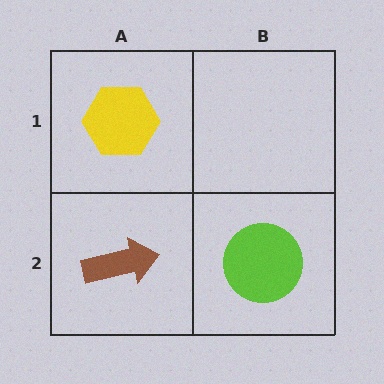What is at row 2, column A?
A brown arrow.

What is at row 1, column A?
A yellow hexagon.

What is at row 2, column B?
A lime circle.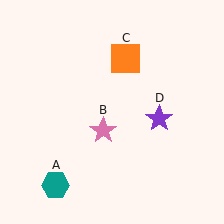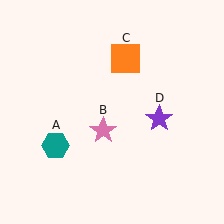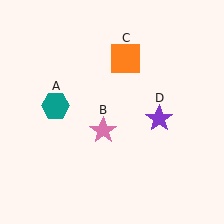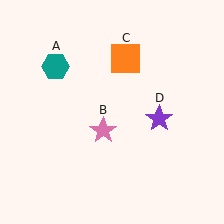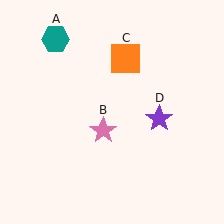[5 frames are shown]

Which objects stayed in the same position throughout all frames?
Pink star (object B) and orange square (object C) and purple star (object D) remained stationary.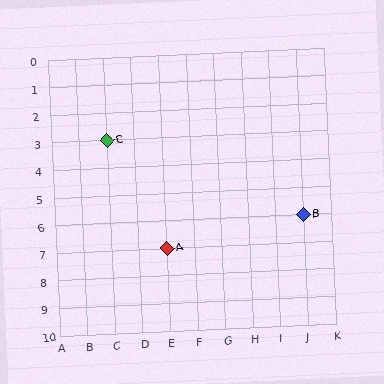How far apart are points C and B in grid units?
Points C and B are 7 columns and 3 rows apart (about 7.6 grid units diagonally).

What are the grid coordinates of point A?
Point A is at grid coordinates (E, 7).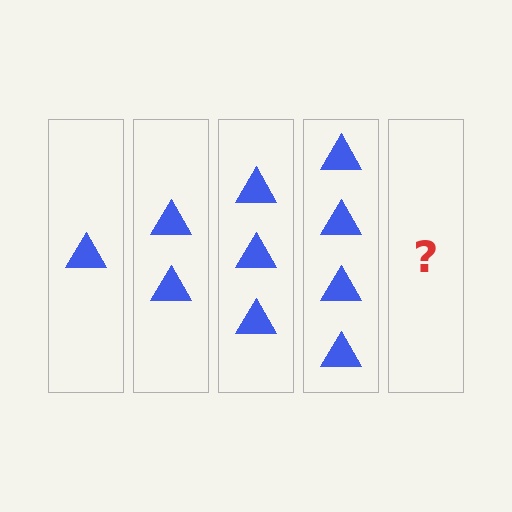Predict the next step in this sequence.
The next step is 5 triangles.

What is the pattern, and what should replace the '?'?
The pattern is that each step adds one more triangle. The '?' should be 5 triangles.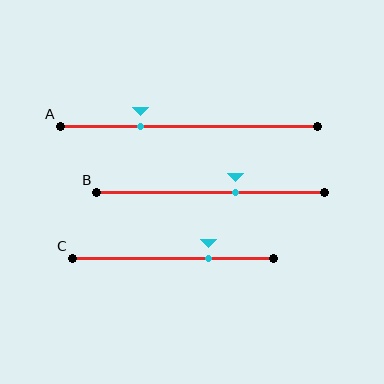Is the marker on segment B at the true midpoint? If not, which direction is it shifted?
No, the marker on segment B is shifted to the right by about 11% of the segment length.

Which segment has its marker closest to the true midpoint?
Segment B has its marker closest to the true midpoint.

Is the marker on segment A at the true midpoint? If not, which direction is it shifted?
No, the marker on segment A is shifted to the left by about 19% of the segment length.